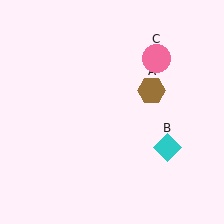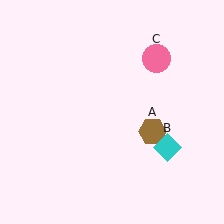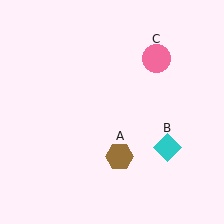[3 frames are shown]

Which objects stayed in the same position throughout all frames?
Cyan diamond (object B) and pink circle (object C) remained stationary.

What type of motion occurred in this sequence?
The brown hexagon (object A) rotated clockwise around the center of the scene.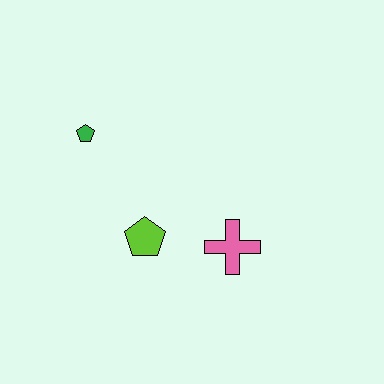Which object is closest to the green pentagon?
The lime pentagon is closest to the green pentagon.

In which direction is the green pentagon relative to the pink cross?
The green pentagon is to the left of the pink cross.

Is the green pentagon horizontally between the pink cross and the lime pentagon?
No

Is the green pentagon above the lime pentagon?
Yes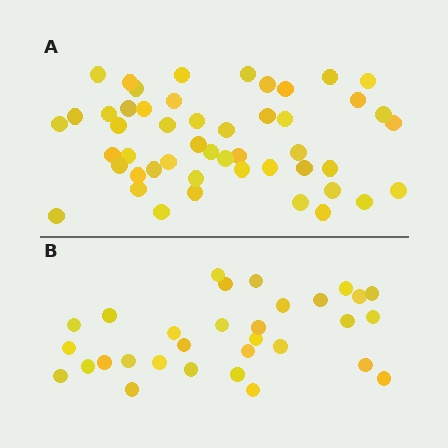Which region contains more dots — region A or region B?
Region A (the top region) has more dots.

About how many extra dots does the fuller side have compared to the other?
Region A has approximately 20 more dots than region B.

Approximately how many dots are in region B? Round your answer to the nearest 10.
About 30 dots. (The exact count is 31, which rounds to 30.)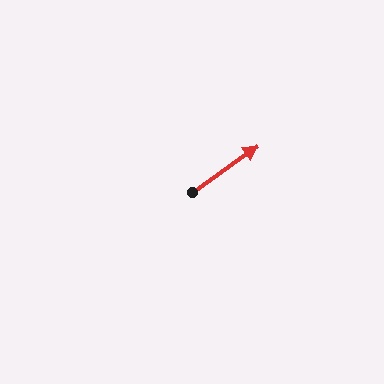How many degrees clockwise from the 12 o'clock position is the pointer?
Approximately 55 degrees.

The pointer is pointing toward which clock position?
Roughly 2 o'clock.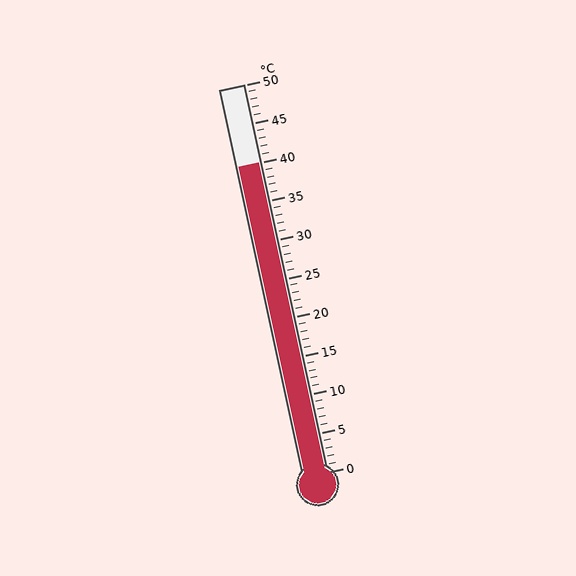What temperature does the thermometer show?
The thermometer shows approximately 40°C.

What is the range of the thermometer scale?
The thermometer scale ranges from 0°C to 50°C.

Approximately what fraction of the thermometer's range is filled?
The thermometer is filled to approximately 80% of its range.